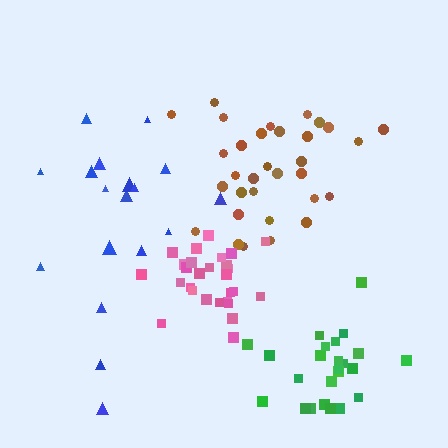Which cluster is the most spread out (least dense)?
Blue.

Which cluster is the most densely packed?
Pink.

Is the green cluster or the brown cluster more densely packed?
Green.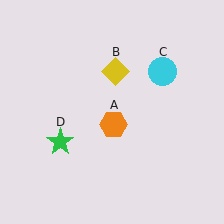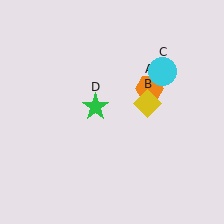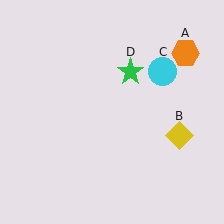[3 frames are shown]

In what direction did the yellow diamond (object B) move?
The yellow diamond (object B) moved down and to the right.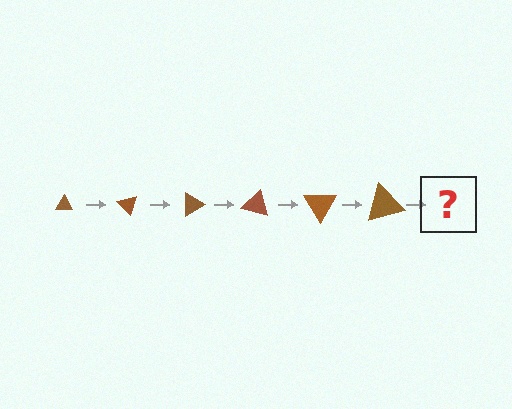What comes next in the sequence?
The next element should be a triangle, larger than the previous one and rotated 270 degrees from the start.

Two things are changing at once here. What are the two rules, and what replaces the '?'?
The two rules are that the triangle grows larger each step and it rotates 45 degrees each step. The '?' should be a triangle, larger than the previous one and rotated 270 degrees from the start.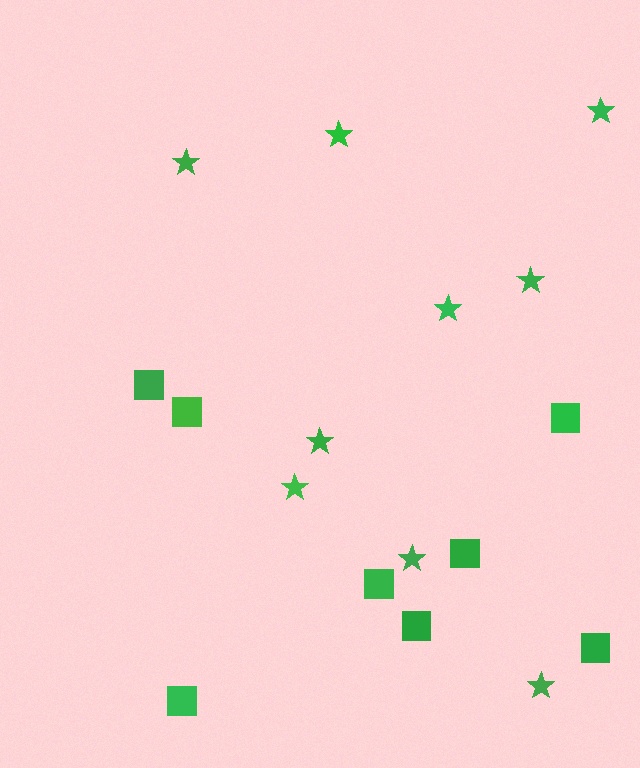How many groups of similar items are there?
There are 2 groups: one group of squares (8) and one group of stars (9).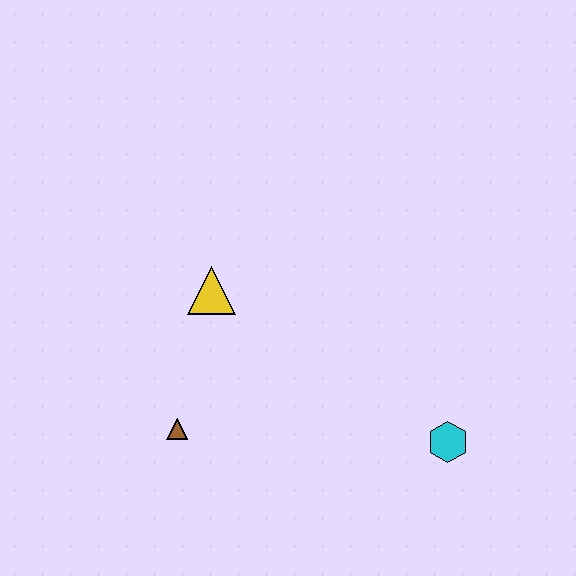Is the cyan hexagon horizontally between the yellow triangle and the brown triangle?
No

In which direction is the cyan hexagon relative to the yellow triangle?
The cyan hexagon is to the right of the yellow triangle.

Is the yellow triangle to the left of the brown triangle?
No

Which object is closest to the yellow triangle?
The brown triangle is closest to the yellow triangle.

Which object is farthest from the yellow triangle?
The cyan hexagon is farthest from the yellow triangle.